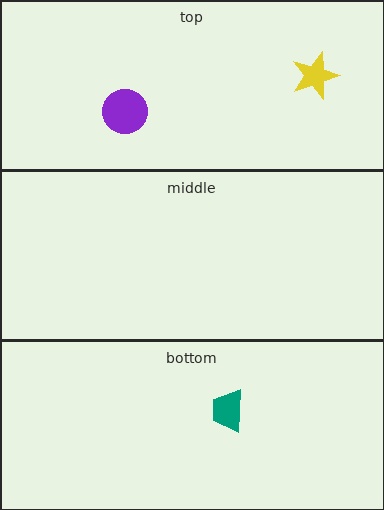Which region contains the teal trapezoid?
The bottom region.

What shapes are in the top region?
The yellow star, the purple circle.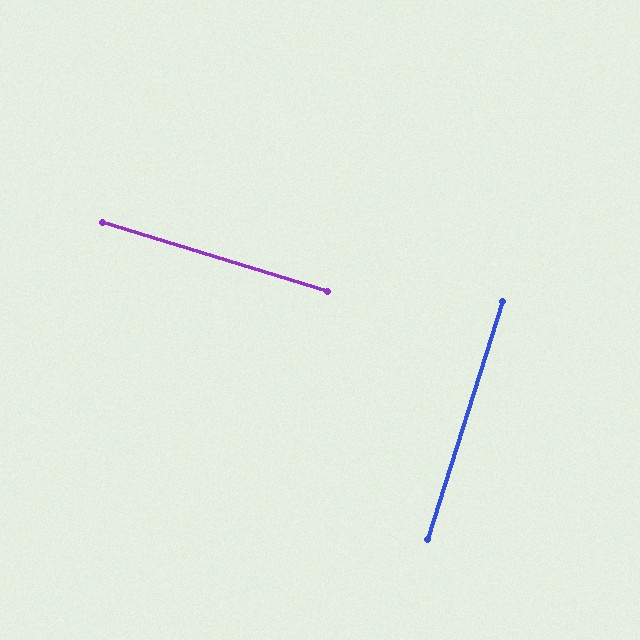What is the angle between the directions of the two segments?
Approximately 89 degrees.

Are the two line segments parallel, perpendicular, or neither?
Perpendicular — they meet at approximately 89°.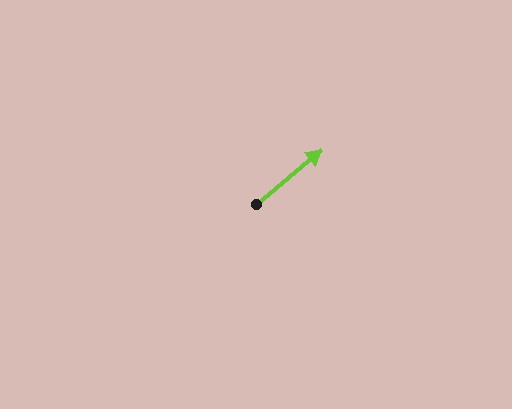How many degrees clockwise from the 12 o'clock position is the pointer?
Approximately 50 degrees.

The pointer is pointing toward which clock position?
Roughly 2 o'clock.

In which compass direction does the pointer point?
Northeast.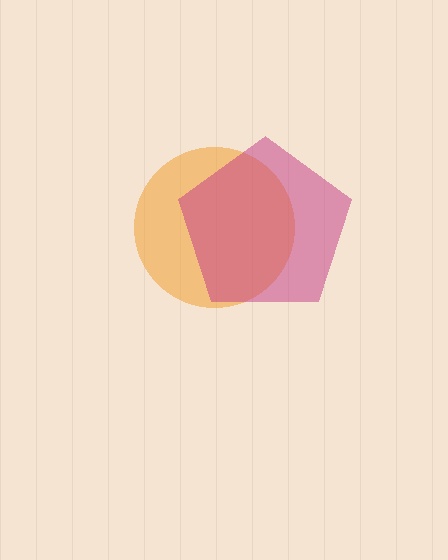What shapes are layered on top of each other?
The layered shapes are: an orange circle, a magenta pentagon.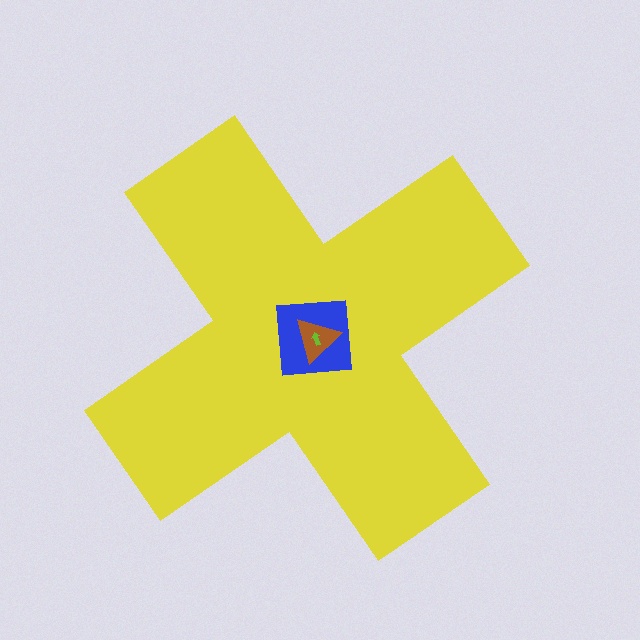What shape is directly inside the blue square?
The brown triangle.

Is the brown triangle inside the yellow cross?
Yes.